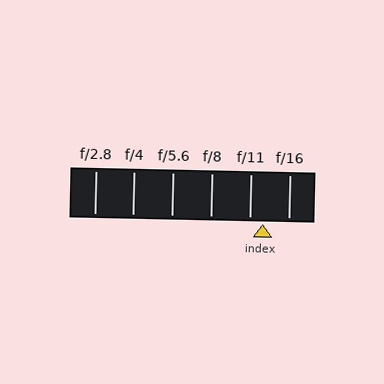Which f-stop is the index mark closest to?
The index mark is closest to f/11.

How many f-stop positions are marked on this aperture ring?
There are 6 f-stop positions marked.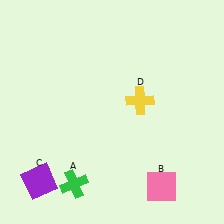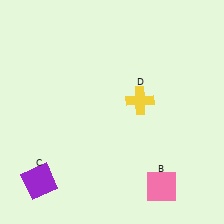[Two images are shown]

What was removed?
The green cross (A) was removed in Image 2.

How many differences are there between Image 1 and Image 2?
There is 1 difference between the two images.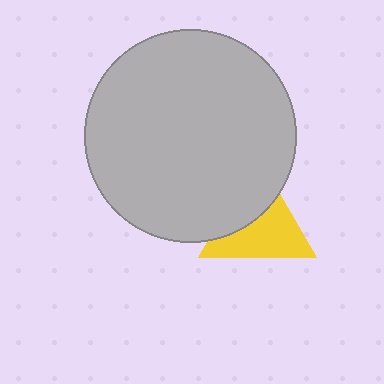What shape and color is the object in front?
The object in front is a light gray circle.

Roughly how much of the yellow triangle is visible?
About half of it is visible (roughly 59%).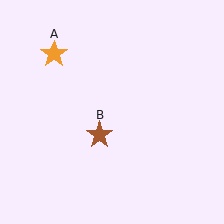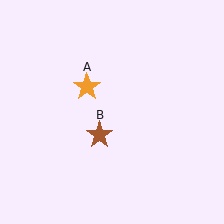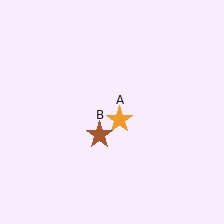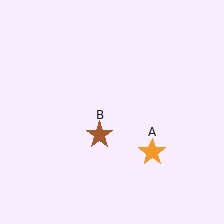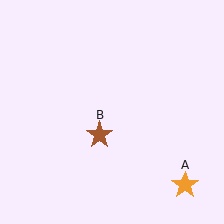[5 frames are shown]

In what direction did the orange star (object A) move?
The orange star (object A) moved down and to the right.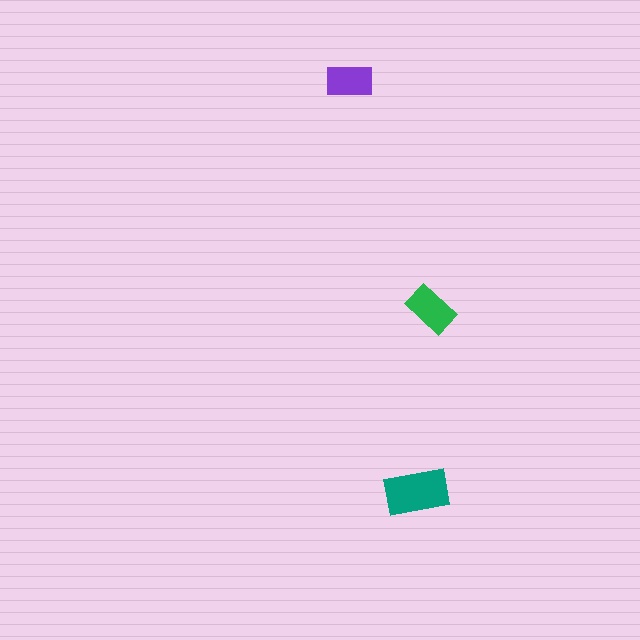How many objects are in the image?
There are 3 objects in the image.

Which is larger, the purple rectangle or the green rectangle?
The green one.